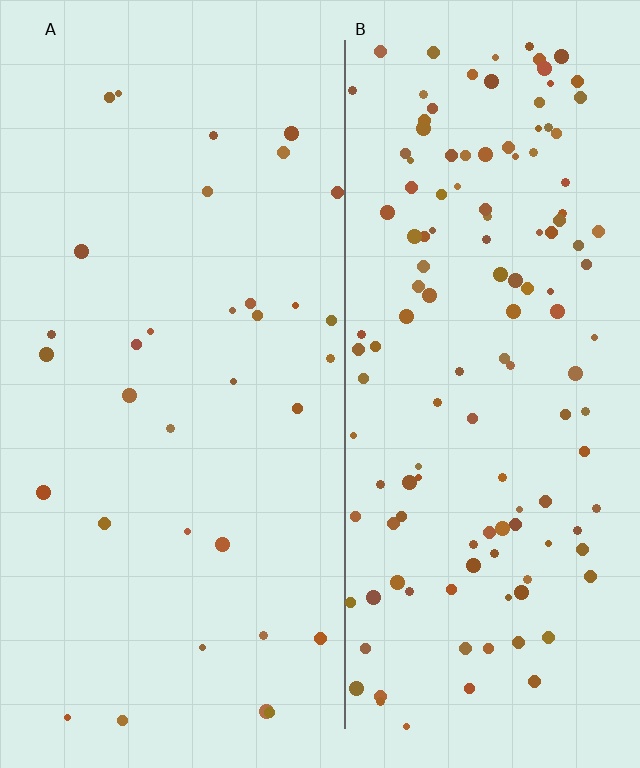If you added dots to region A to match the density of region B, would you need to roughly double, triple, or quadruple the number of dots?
Approximately quadruple.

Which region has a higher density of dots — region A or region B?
B (the right).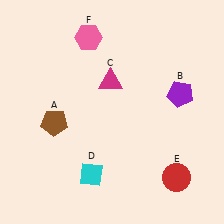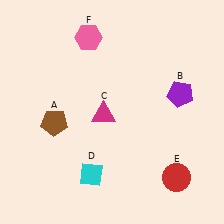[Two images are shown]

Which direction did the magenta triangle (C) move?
The magenta triangle (C) moved down.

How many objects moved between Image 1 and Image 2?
1 object moved between the two images.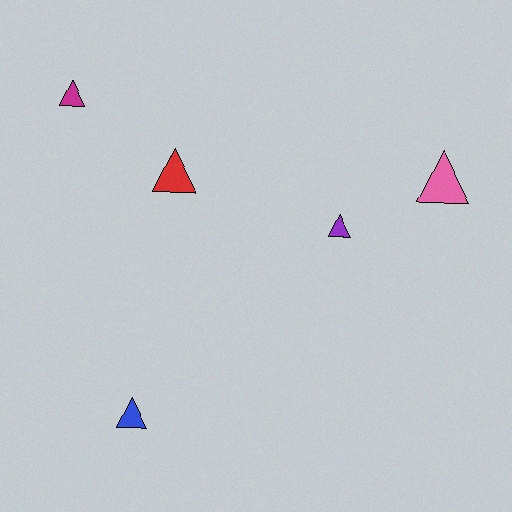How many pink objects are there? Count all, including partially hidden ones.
There is 1 pink object.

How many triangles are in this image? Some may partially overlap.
There are 5 triangles.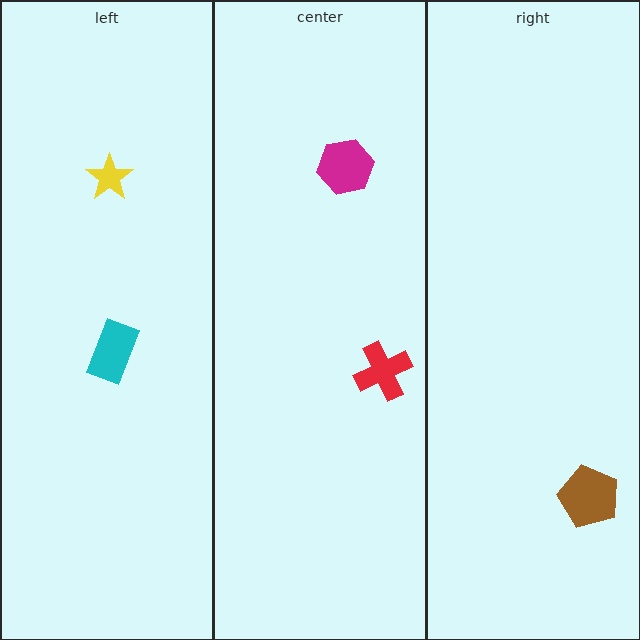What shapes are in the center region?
The red cross, the magenta hexagon.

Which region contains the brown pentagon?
The right region.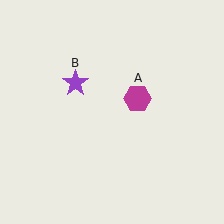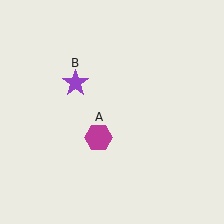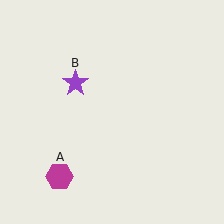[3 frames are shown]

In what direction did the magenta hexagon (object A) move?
The magenta hexagon (object A) moved down and to the left.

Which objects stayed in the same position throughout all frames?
Purple star (object B) remained stationary.